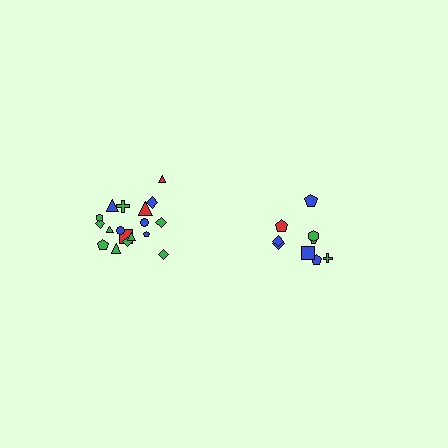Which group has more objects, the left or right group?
The left group.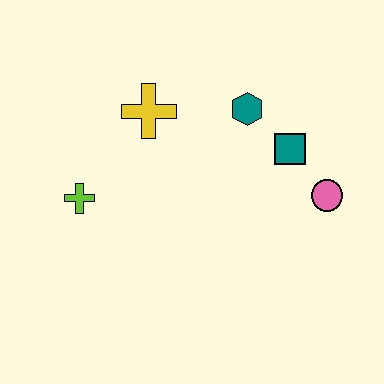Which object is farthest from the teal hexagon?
The lime cross is farthest from the teal hexagon.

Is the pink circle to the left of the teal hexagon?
No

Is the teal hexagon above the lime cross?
Yes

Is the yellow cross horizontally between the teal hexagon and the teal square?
No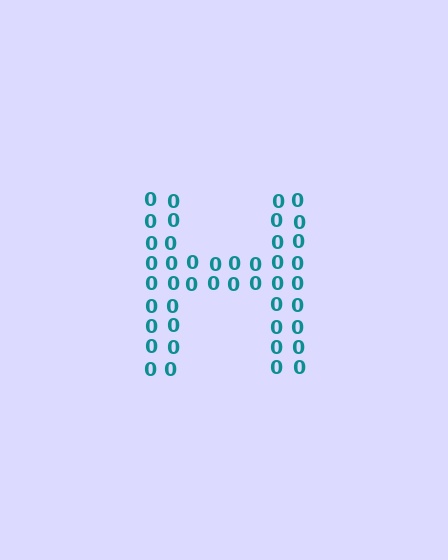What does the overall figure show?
The overall figure shows the letter H.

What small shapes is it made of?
It is made of small digit 0's.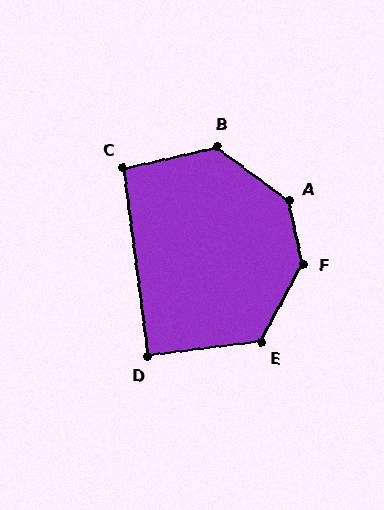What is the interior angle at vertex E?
Approximately 125 degrees (obtuse).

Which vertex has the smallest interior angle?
D, at approximately 90 degrees.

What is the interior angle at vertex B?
Approximately 130 degrees (obtuse).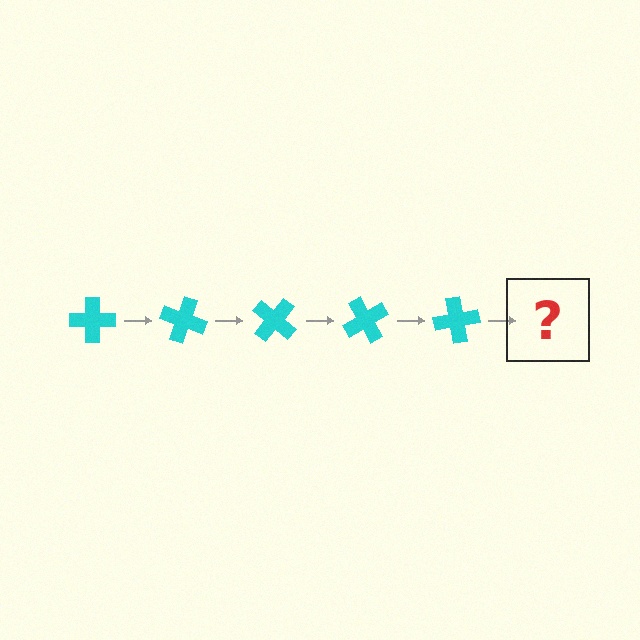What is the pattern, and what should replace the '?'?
The pattern is that the cross rotates 20 degrees each step. The '?' should be a cyan cross rotated 100 degrees.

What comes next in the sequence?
The next element should be a cyan cross rotated 100 degrees.